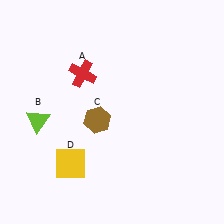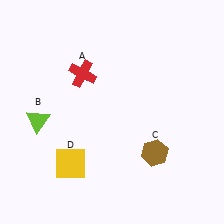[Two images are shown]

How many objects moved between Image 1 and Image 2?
1 object moved between the two images.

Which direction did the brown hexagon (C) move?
The brown hexagon (C) moved right.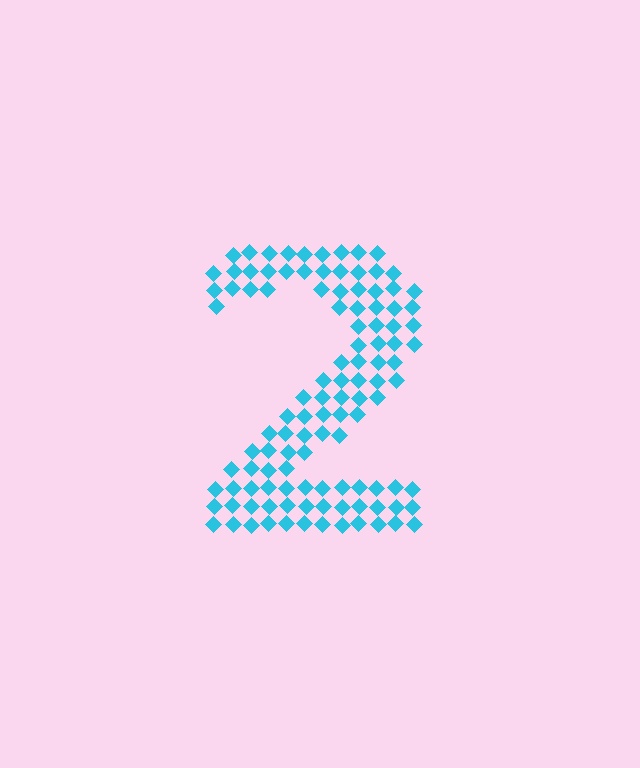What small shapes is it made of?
It is made of small diamonds.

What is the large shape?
The large shape is the digit 2.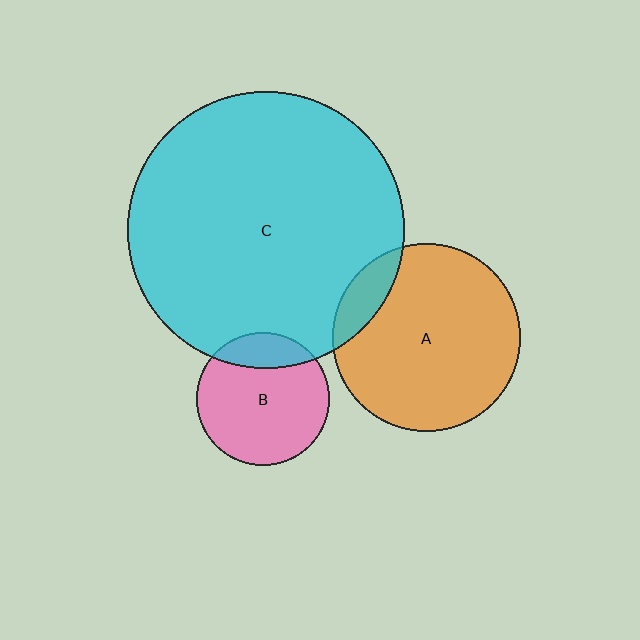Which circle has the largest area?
Circle C (cyan).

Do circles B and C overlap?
Yes.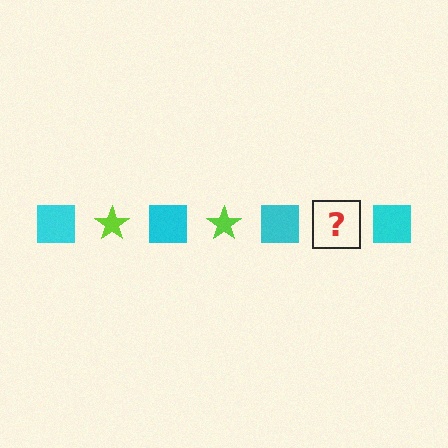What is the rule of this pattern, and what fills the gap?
The rule is that the pattern alternates between cyan square and lime star. The gap should be filled with a lime star.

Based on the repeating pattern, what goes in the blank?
The blank should be a lime star.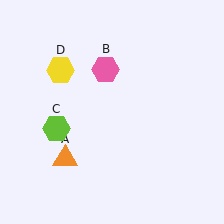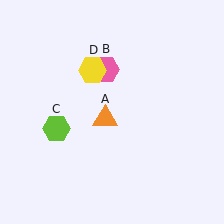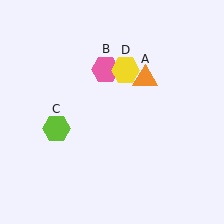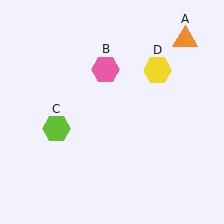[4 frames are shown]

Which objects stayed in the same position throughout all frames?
Pink hexagon (object B) and lime hexagon (object C) remained stationary.